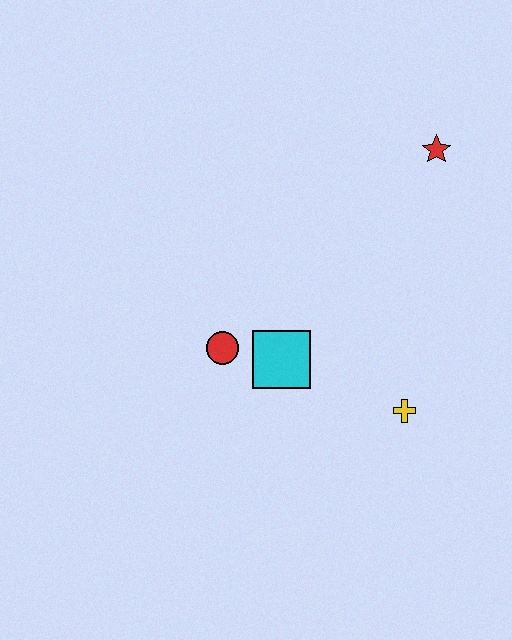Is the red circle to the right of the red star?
No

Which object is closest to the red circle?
The cyan square is closest to the red circle.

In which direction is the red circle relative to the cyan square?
The red circle is to the left of the cyan square.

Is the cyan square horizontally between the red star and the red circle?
Yes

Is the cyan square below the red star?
Yes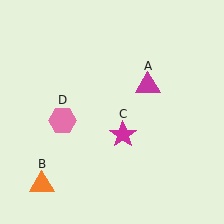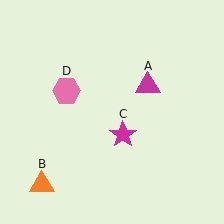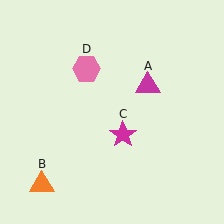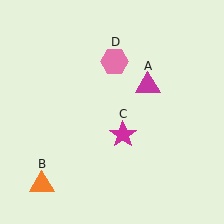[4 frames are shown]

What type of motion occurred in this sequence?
The pink hexagon (object D) rotated clockwise around the center of the scene.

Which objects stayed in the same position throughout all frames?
Magenta triangle (object A) and orange triangle (object B) and magenta star (object C) remained stationary.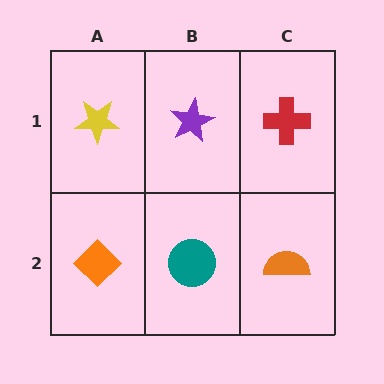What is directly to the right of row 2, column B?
An orange semicircle.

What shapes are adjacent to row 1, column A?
An orange diamond (row 2, column A), a purple star (row 1, column B).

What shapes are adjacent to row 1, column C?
An orange semicircle (row 2, column C), a purple star (row 1, column B).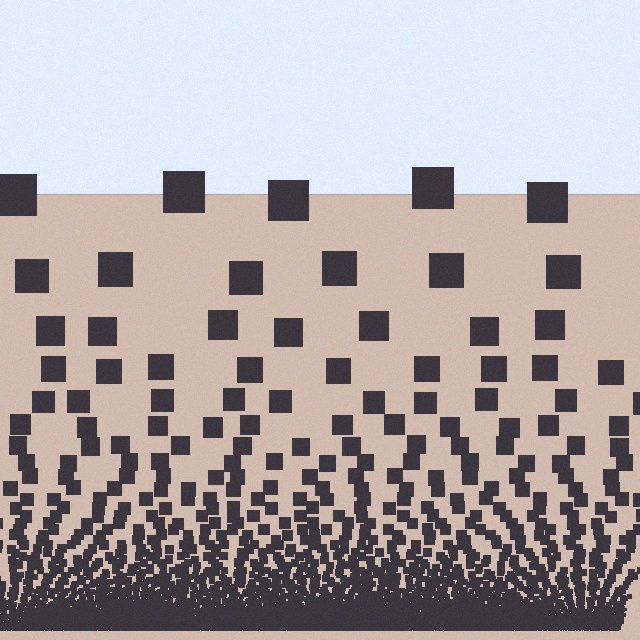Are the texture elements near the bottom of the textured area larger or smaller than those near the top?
Smaller. The gradient is inverted — elements near the bottom are smaller and denser.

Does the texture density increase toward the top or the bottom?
Density increases toward the bottom.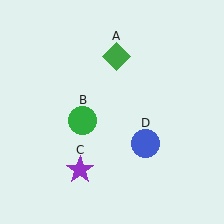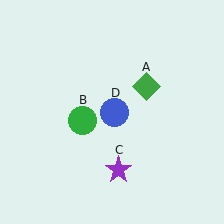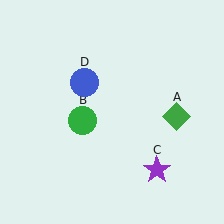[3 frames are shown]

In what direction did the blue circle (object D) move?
The blue circle (object D) moved up and to the left.